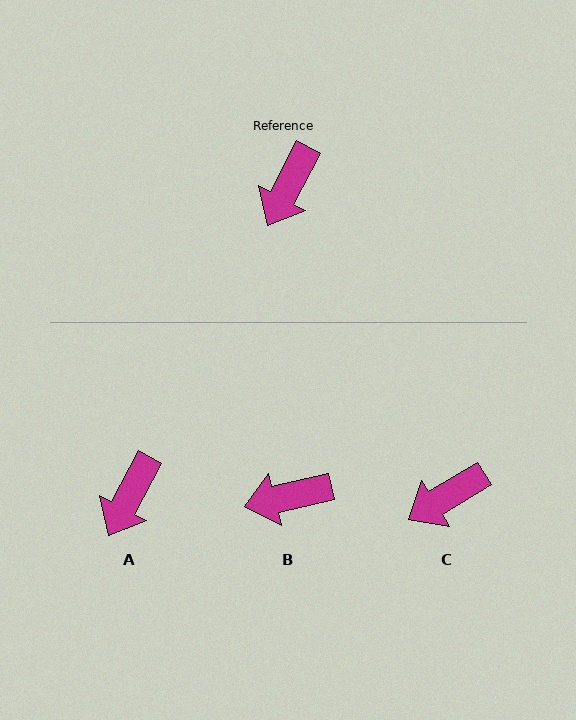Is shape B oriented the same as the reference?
No, it is off by about 49 degrees.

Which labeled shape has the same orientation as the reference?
A.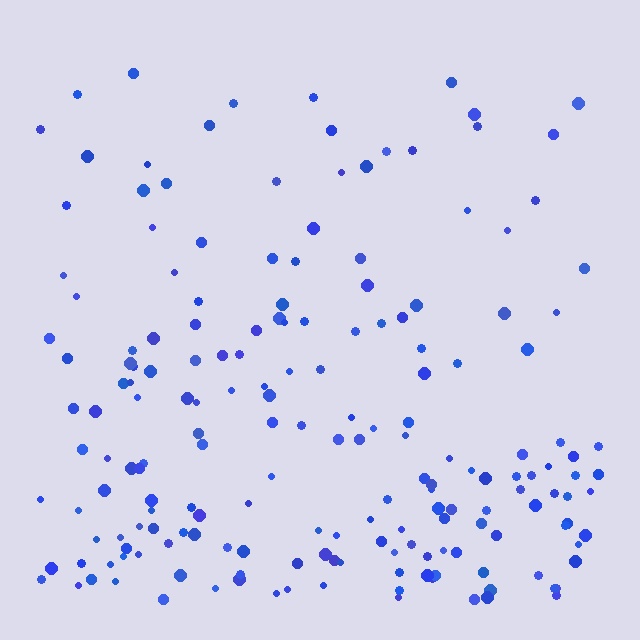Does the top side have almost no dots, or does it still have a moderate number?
Still a moderate number, just noticeably fewer than the bottom.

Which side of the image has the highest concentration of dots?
The bottom.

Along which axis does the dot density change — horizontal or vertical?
Vertical.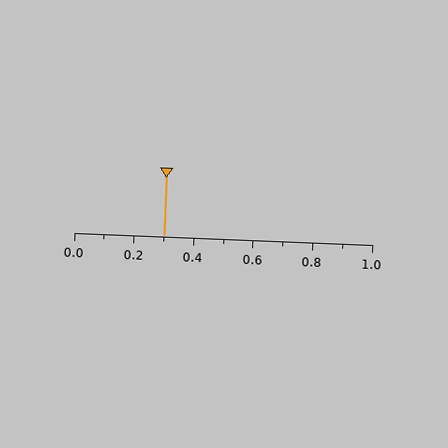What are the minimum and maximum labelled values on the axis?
The axis runs from 0.0 to 1.0.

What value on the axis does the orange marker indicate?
The marker indicates approximately 0.3.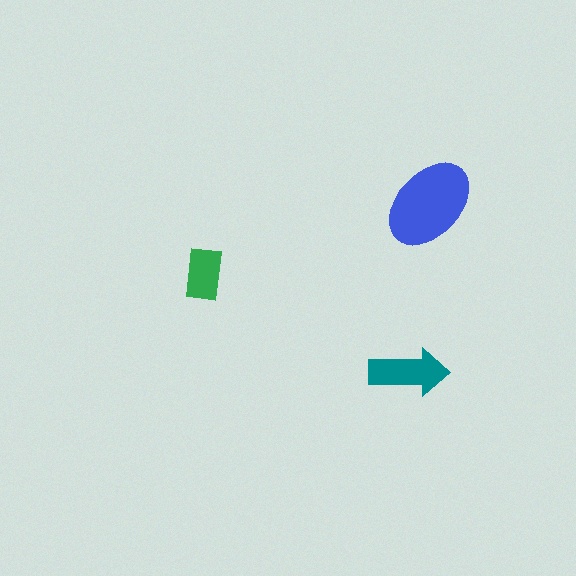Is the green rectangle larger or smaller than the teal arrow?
Smaller.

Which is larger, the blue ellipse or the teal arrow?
The blue ellipse.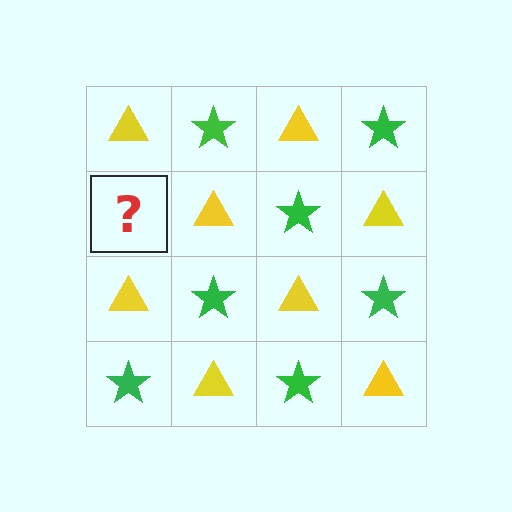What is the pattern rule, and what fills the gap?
The rule is that it alternates yellow triangle and green star in a checkerboard pattern. The gap should be filled with a green star.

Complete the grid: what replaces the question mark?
The question mark should be replaced with a green star.